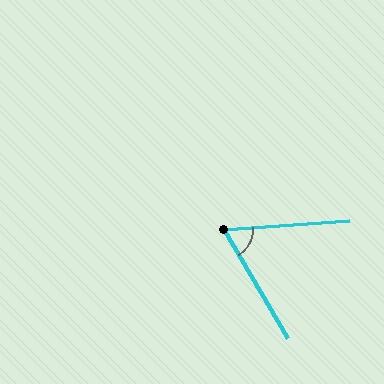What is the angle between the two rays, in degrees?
Approximately 64 degrees.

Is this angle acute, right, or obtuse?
It is acute.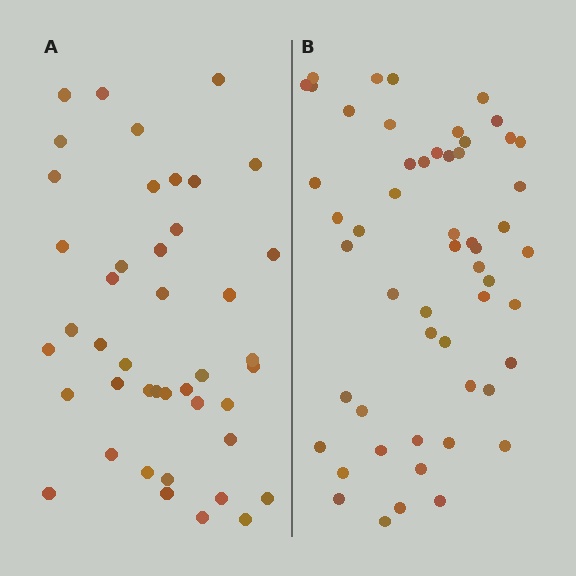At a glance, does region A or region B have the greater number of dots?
Region B (the right region) has more dots.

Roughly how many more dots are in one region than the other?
Region B has roughly 12 or so more dots than region A.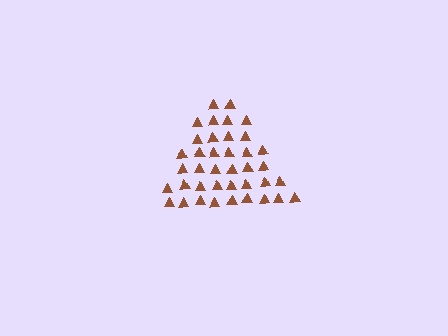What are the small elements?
The small elements are triangles.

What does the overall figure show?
The overall figure shows a triangle.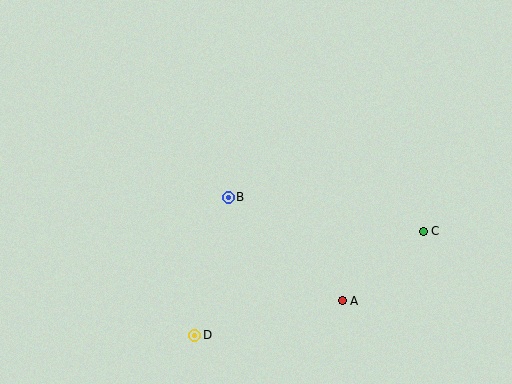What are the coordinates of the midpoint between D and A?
The midpoint between D and A is at (269, 318).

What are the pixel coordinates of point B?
Point B is at (228, 197).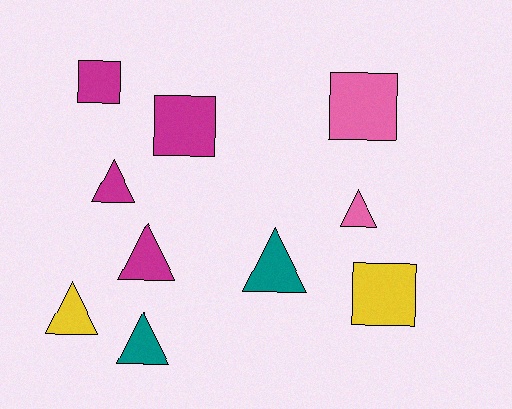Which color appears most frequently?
Magenta, with 4 objects.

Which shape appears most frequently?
Triangle, with 6 objects.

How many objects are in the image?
There are 10 objects.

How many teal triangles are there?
There are 2 teal triangles.